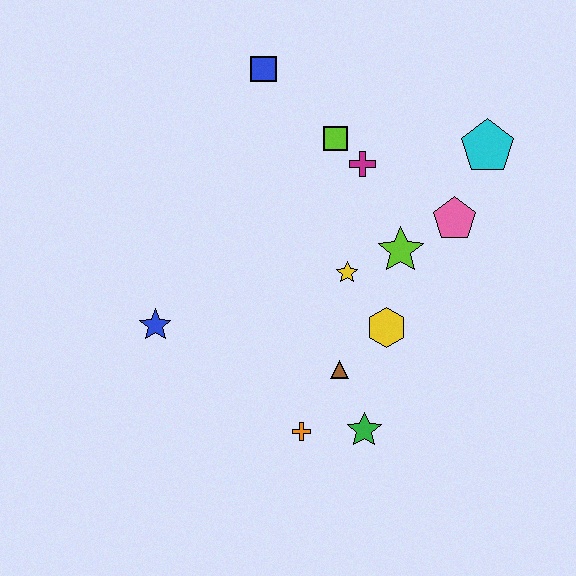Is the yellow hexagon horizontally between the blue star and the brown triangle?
No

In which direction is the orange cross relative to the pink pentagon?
The orange cross is below the pink pentagon.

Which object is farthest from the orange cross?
The blue square is farthest from the orange cross.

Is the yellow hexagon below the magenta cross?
Yes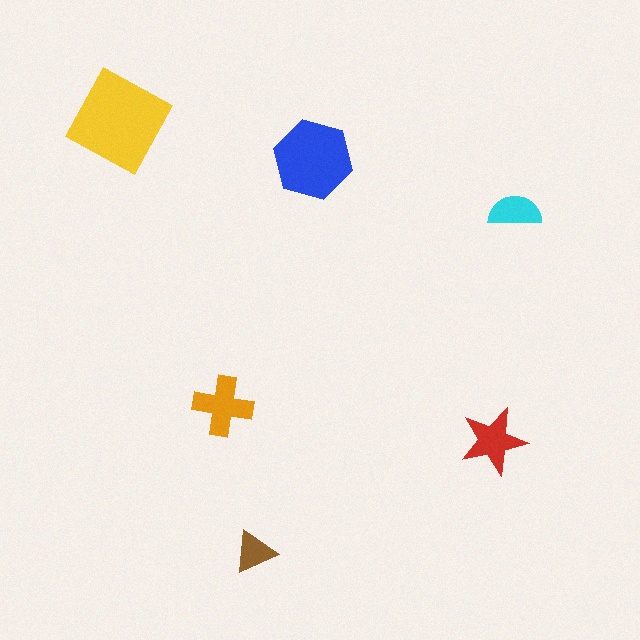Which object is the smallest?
The brown triangle.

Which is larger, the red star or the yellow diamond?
The yellow diamond.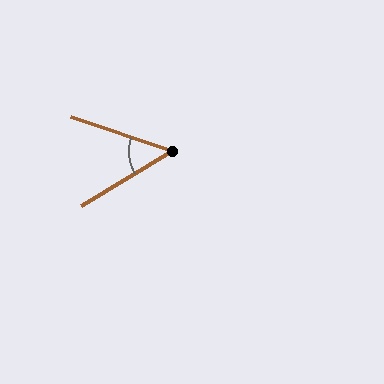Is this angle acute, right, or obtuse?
It is acute.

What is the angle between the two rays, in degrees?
Approximately 49 degrees.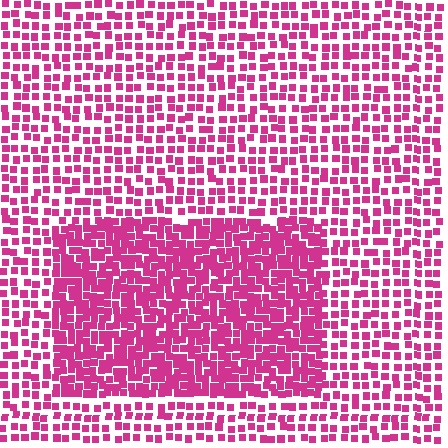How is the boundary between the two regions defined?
The boundary is defined by a change in element density (approximately 1.9x ratio). All elements are the same color, size, and shape.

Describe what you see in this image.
The image contains small magenta elements arranged at two different densities. A rectangle-shaped region is visible where the elements are more densely packed than the surrounding area.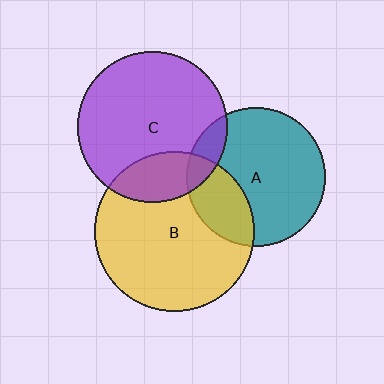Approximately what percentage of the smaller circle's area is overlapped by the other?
Approximately 20%.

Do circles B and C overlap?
Yes.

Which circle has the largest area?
Circle B (yellow).